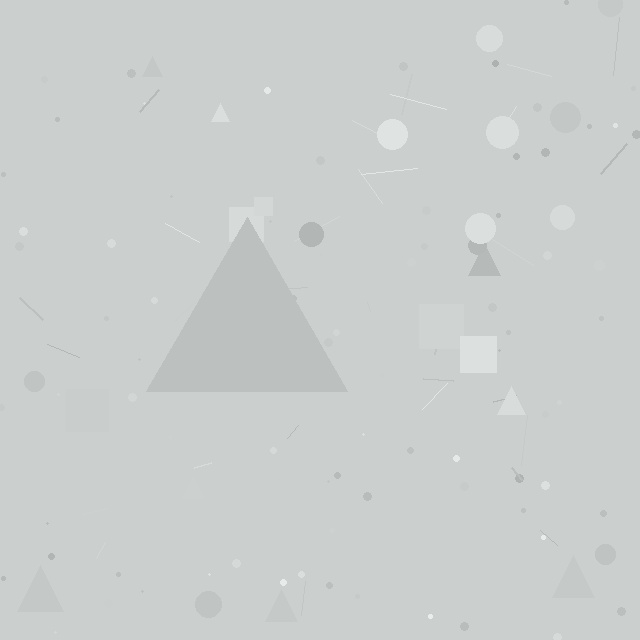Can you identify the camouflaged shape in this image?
The camouflaged shape is a triangle.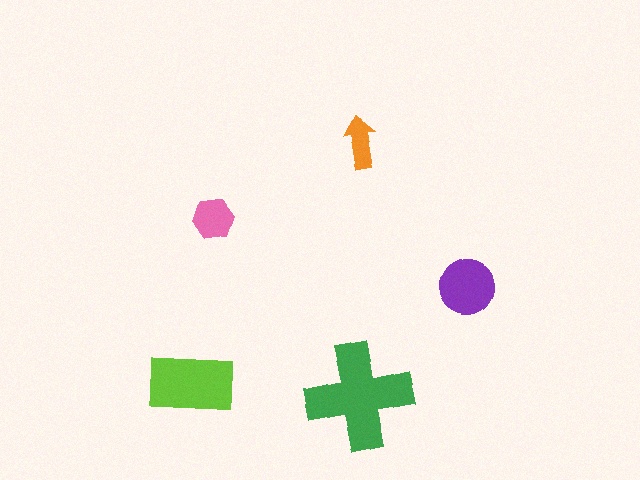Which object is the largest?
The green cross.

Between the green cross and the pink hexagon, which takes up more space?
The green cross.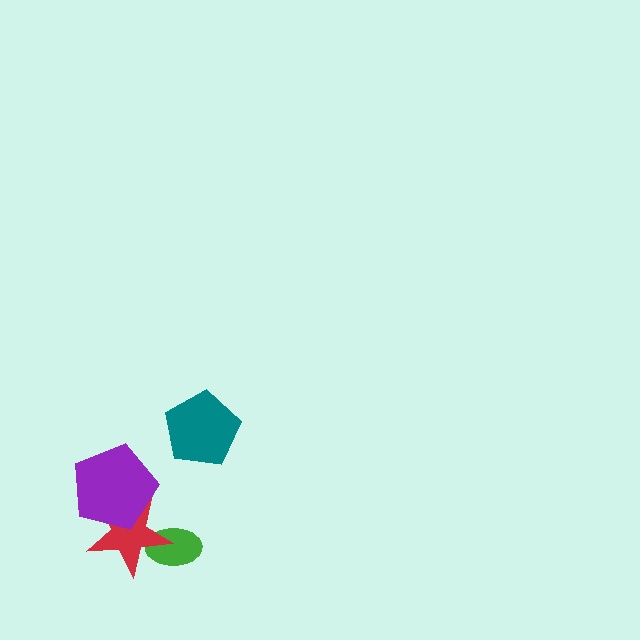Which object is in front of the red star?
The purple pentagon is in front of the red star.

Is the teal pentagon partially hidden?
No, no other shape covers it.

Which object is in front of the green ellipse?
The red star is in front of the green ellipse.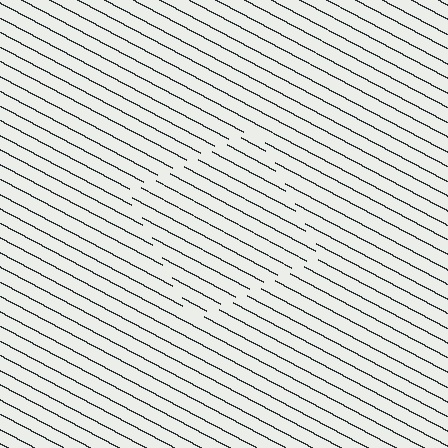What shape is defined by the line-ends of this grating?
An illusory square. The interior of the shape contains the same grating, shifted by half a period — the contour is defined by the phase discontinuity where line-ends from the inner and outer gratings abut.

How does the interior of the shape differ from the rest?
The interior of the shape contains the same grating, shifted by half a period — the contour is defined by the phase discontinuity where line-ends from the inner and outer gratings abut.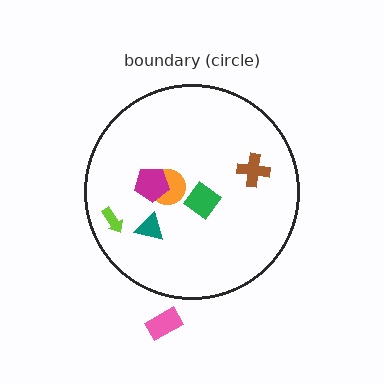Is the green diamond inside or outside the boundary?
Inside.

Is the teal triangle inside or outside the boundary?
Inside.